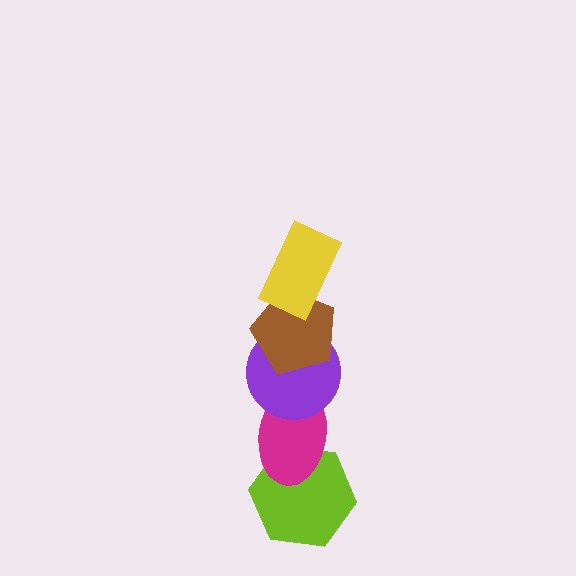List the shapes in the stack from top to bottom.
From top to bottom: the yellow rectangle, the brown pentagon, the purple circle, the magenta ellipse, the lime hexagon.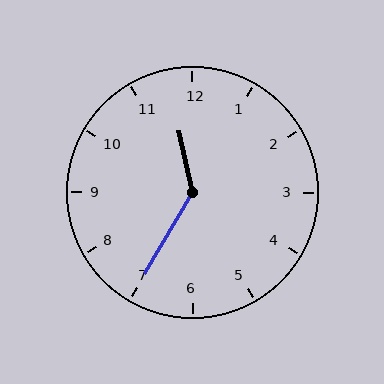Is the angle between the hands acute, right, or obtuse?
It is obtuse.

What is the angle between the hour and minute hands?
Approximately 138 degrees.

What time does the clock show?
11:35.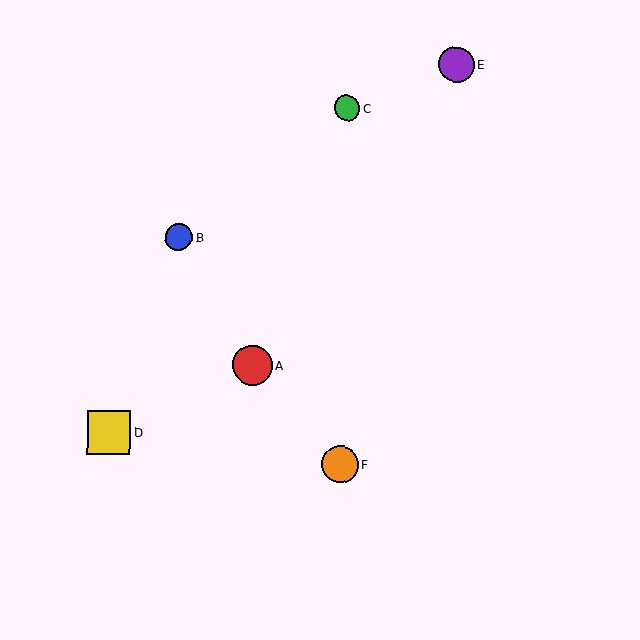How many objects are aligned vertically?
2 objects (C, F) are aligned vertically.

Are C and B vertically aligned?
No, C is at x≈347 and B is at x≈179.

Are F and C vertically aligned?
Yes, both are at x≈340.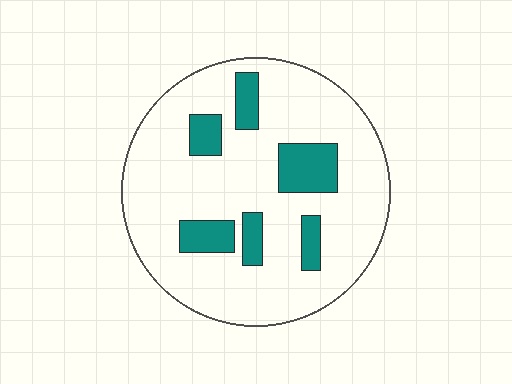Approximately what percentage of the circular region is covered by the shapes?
Approximately 15%.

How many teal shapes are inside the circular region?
6.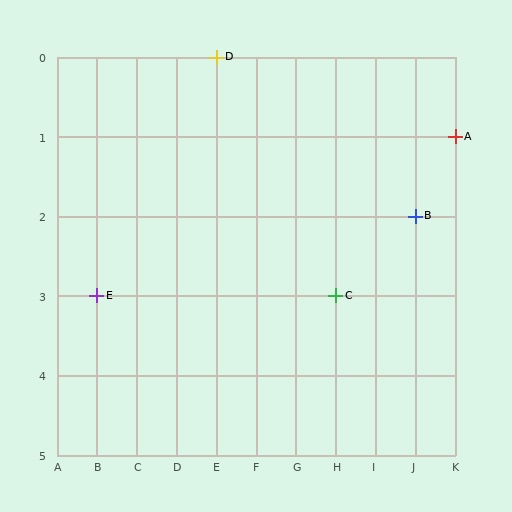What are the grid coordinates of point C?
Point C is at grid coordinates (H, 3).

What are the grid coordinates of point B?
Point B is at grid coordinates (J, 2).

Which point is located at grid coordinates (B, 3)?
Point E is at (B, 3).